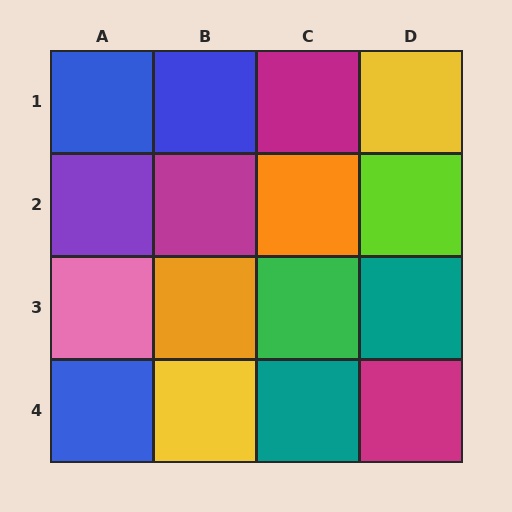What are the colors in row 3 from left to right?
Pink, orange, green, teal.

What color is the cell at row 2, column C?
Orange.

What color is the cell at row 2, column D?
Lime.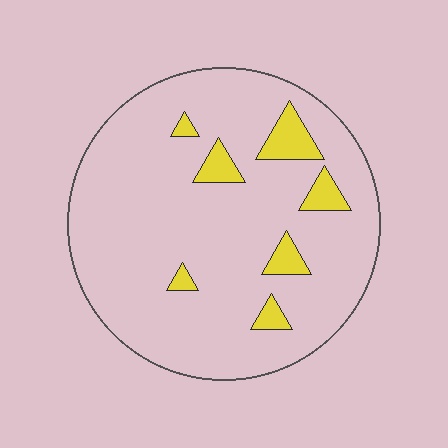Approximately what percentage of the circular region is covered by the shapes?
Approximately 10%.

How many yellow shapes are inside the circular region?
7.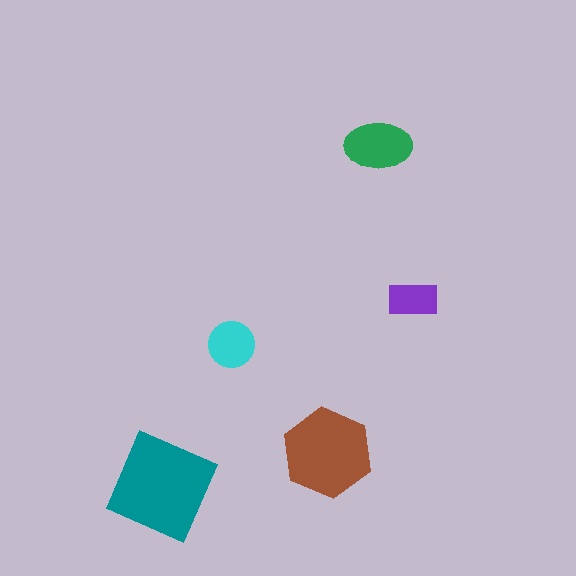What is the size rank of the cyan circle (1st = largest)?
4th.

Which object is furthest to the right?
The purple rectangle is rightmost.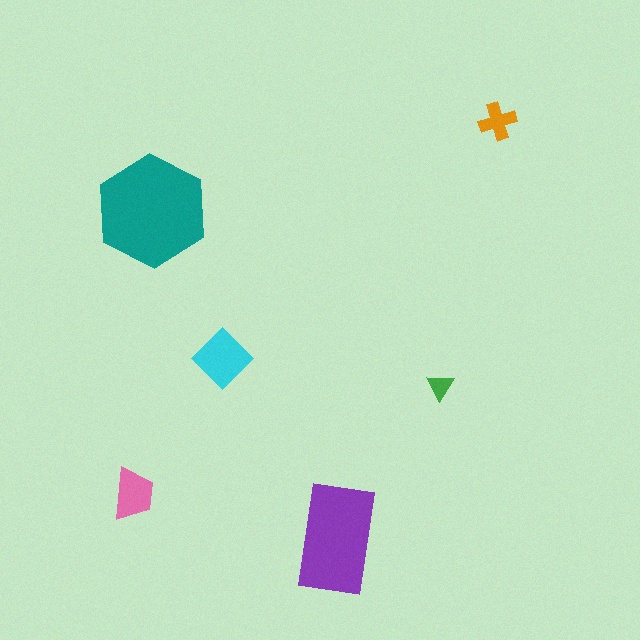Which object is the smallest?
The green triangle.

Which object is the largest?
The teal hexagon.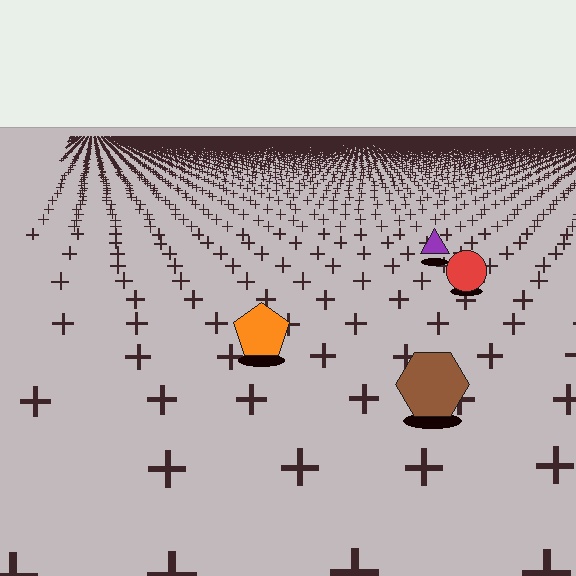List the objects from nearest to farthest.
From nearest to farthest: the brown hexagon, the orange pentagon, the red circle, the purple triangle.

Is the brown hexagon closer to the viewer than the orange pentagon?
Yes. The brown hexagon is closer — you can tell from the texture gradient: the ground texture is coarser near it.